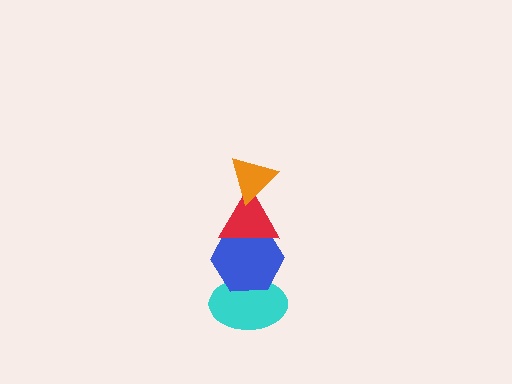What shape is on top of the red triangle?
The orange triangle is on top of the red triangle.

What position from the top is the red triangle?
The red triangle is 2nd from the top.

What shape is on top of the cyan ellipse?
The blue hexagon is on top of the cyan ellipse.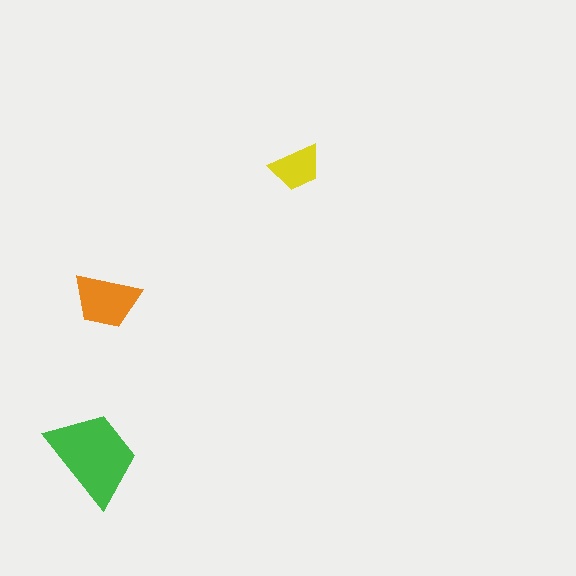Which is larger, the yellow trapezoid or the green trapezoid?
The green one.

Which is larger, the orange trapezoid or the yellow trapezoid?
The orange one.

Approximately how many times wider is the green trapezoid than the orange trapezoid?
About 1.5 times wider.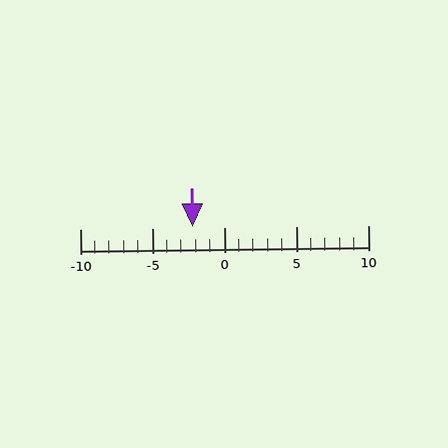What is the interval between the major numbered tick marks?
The major tick marks are spaced 5 units apart.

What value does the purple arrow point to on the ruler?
The purple arrow points to approximately -2.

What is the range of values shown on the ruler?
The ruler shows values from -10 to 10.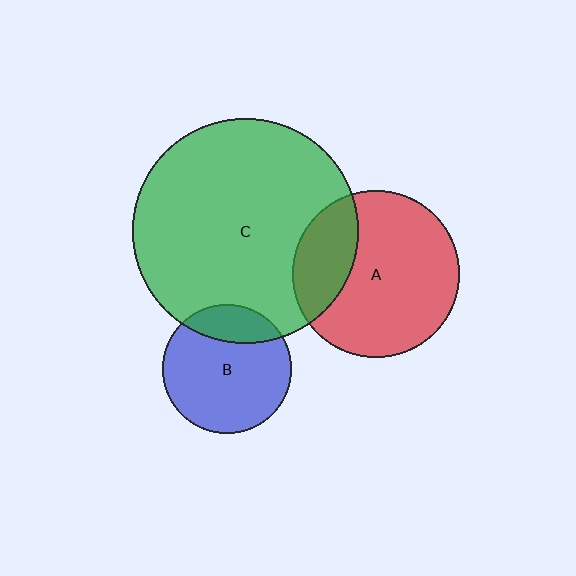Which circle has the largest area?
Circle C (green).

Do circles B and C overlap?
Yes.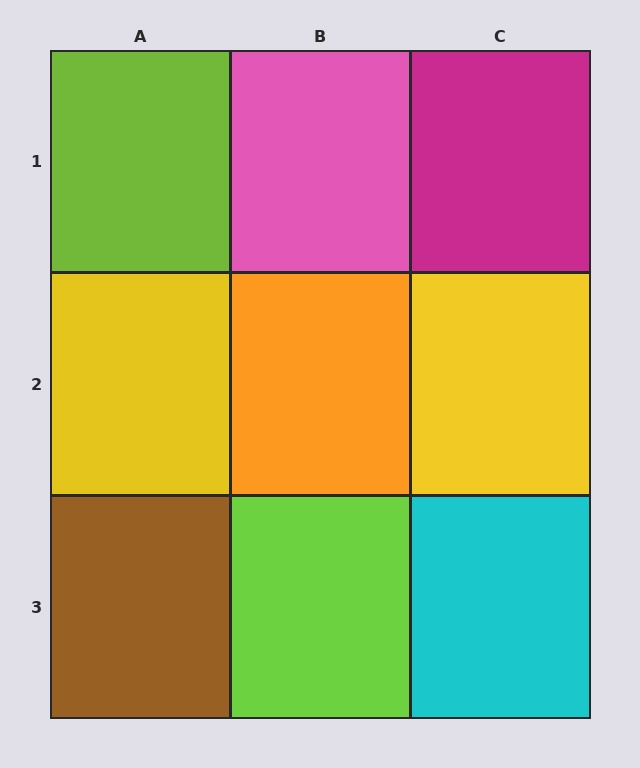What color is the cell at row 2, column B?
Orange.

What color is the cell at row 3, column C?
Cyan.